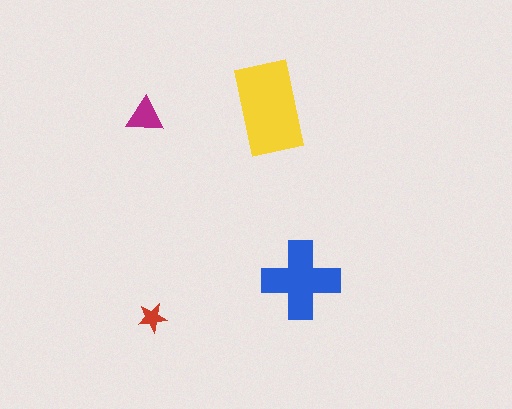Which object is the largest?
The yellow rectangle.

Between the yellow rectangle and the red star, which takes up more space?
The yellow rectangle.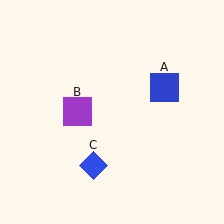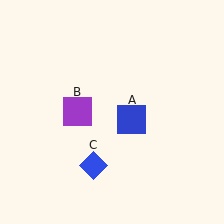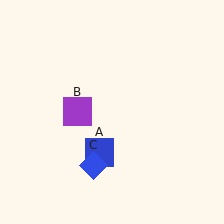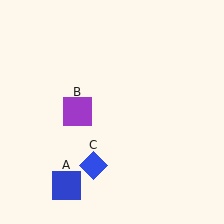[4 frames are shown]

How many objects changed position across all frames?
1 object changed position: blue square (object A).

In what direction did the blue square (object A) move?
The blue square (object A) moved down and to the left.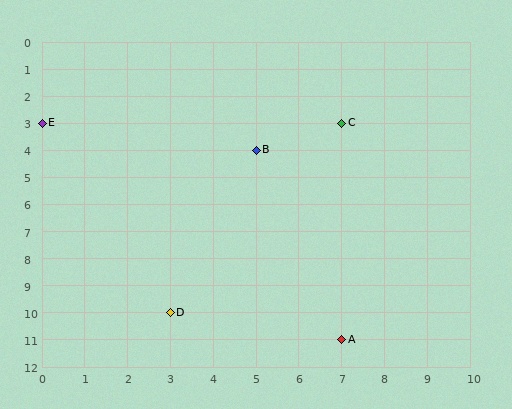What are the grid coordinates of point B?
Point B is at grid coordinates (5, 4).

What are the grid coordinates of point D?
Point D is at grid coordinates (3, 10).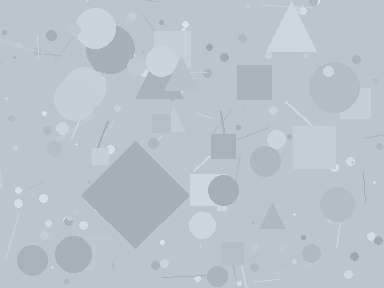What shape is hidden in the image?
A diamond is hidden in the image.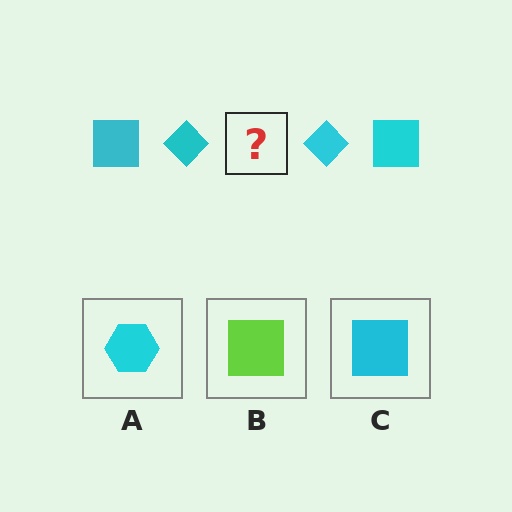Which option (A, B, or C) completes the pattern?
C.